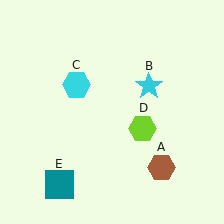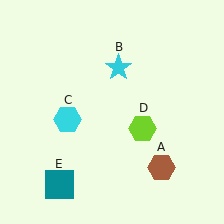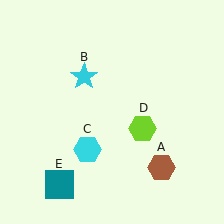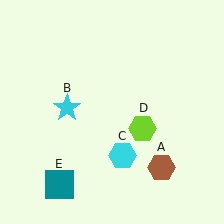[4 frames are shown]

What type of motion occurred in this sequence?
The cyan star (object B), cyan hexagon (object C) rotated counterclockwise around the center of the scene.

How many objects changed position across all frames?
2 objects changed position: cyan star (object B), cyan hexagon (object C).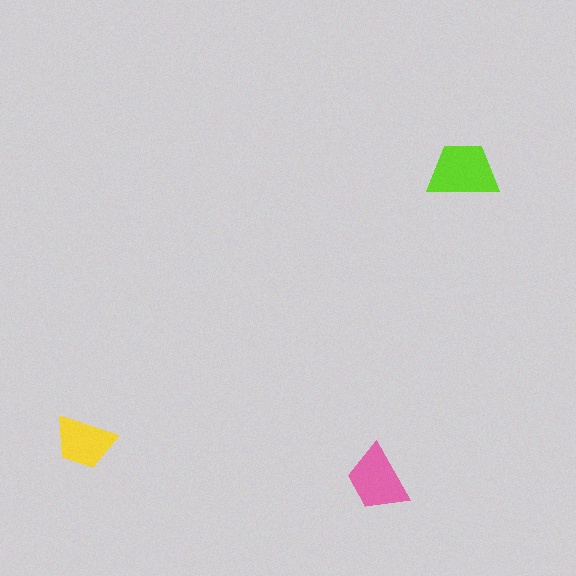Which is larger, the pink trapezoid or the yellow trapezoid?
The pink one.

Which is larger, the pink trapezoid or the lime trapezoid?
The lime one.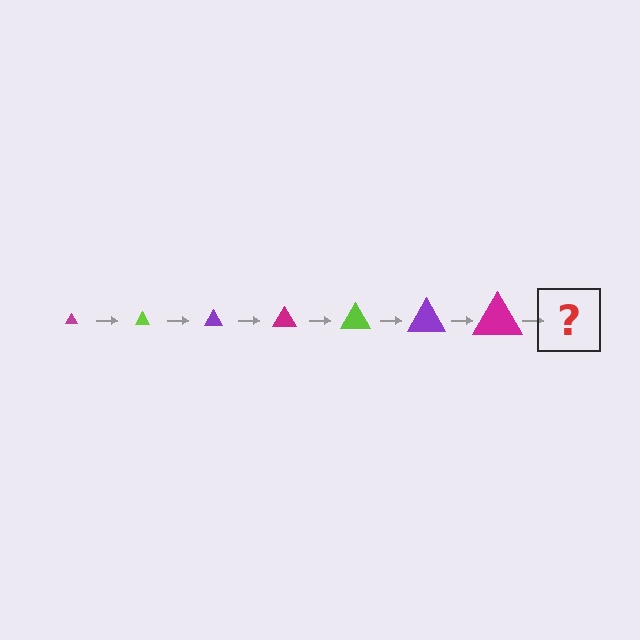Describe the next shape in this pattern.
It should be a lime triangle, larger than the previous one.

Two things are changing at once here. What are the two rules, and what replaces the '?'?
The two rules are that the triangle grows larger each step and the color cycles through magenta, lime, and purple. The '?' should be a lime triangle, larger than the previous one.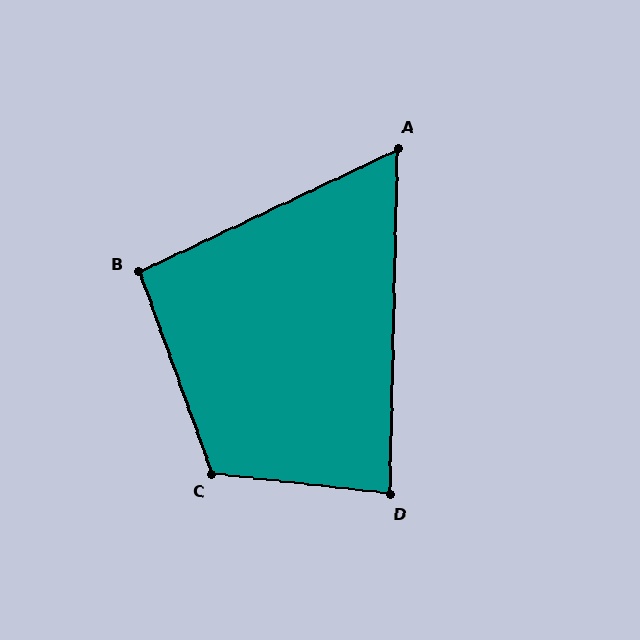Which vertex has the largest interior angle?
C, at approximately 116 degrees.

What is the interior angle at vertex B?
Approximately 95 degrees (obtuse).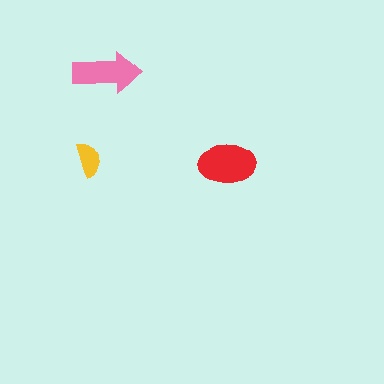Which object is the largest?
The red ellipse.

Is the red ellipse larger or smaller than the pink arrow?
Larger.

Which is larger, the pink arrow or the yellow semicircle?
The pink arrow.